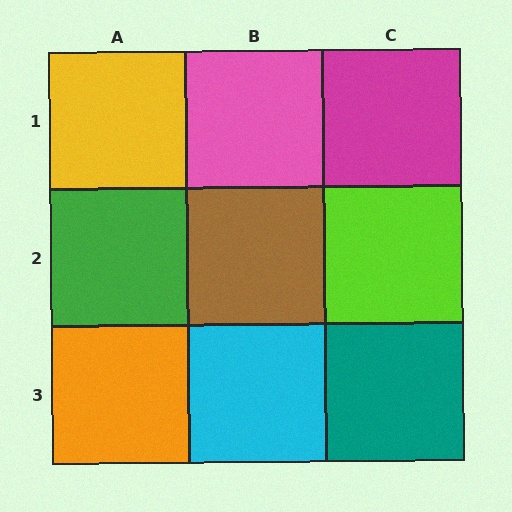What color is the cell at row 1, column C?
Magenta.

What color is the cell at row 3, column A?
Orange.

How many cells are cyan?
1 cell is cyan.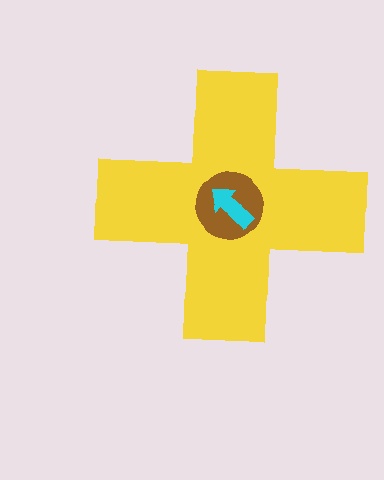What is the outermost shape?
The yellow cross.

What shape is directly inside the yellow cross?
The brown circle.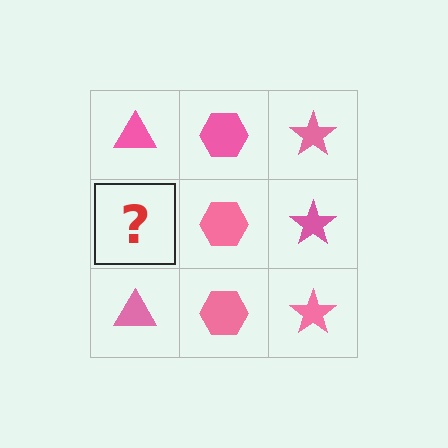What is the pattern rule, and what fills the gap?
The rule is that each column has a consistent shape. The gap should be filled with a pink triangle.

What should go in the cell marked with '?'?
The missing cell should contain a pink triangle.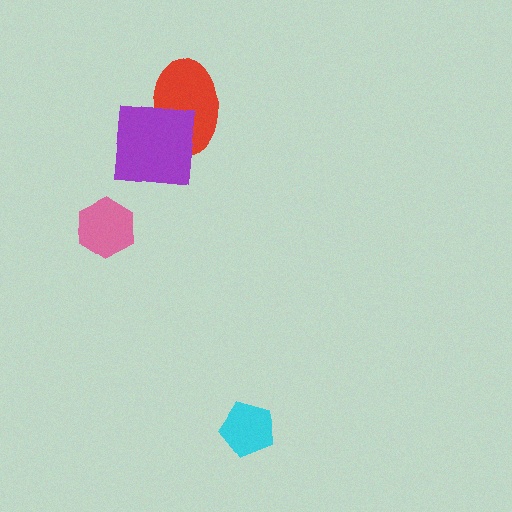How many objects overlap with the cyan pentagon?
0 objects overlap with the cyan pentagon.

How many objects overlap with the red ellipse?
1 object overlaps with the red ellipse.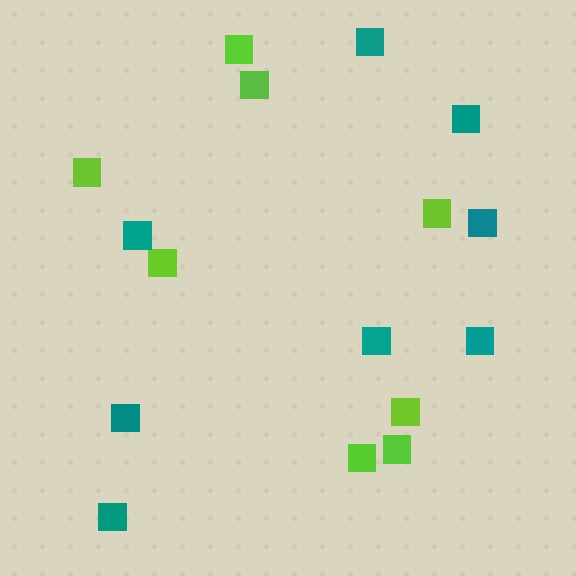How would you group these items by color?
There are 2 groups: one group of lime squares (8) and one group of teal squares (8).